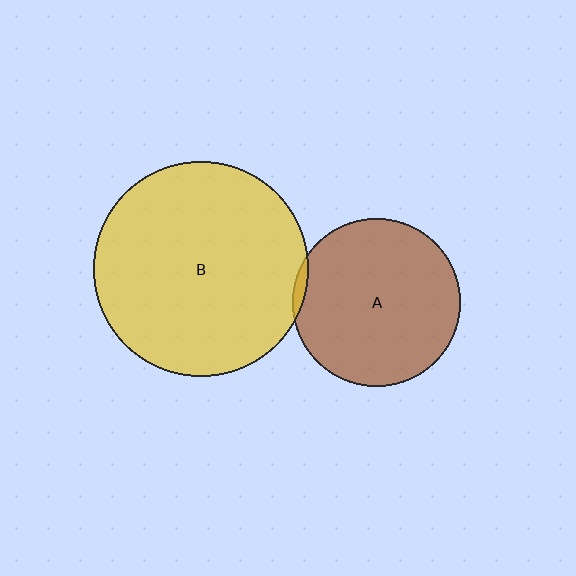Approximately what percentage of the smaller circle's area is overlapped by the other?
Approximately 5%.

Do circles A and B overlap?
Yes.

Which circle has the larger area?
Circle B (yellow).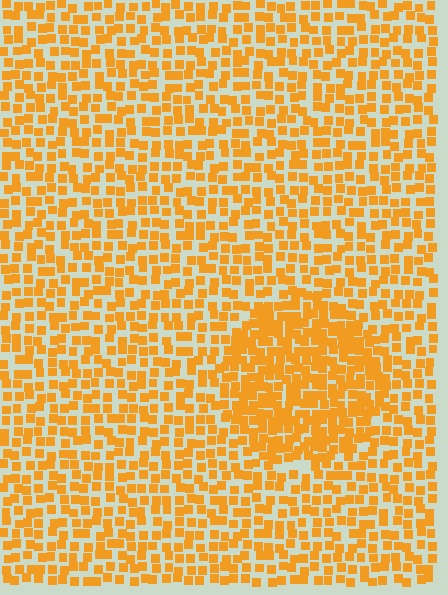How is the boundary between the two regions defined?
The boundary is defined by a change in element density (approximately 1.7x ratio). All elements are the same color, size, and shape.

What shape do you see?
I see a circle.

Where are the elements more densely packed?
The elements are more densely packed inside the circle boundary.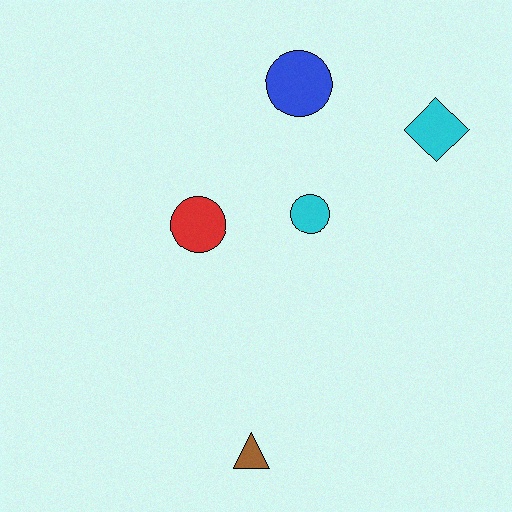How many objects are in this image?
There are 5 objects.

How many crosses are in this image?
There are no crosses.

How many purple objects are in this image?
There are no purple objects.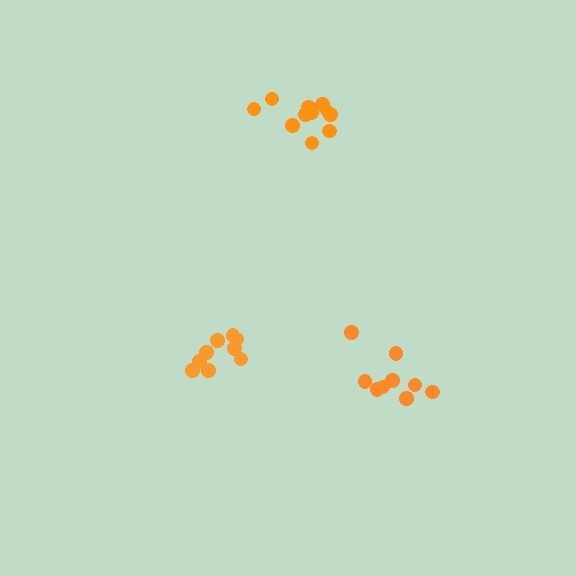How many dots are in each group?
Group 1: 11 dots, Group 2: 9 dots, Group 3: 9 dots (29 total).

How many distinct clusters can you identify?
There are 3 distinct clusters.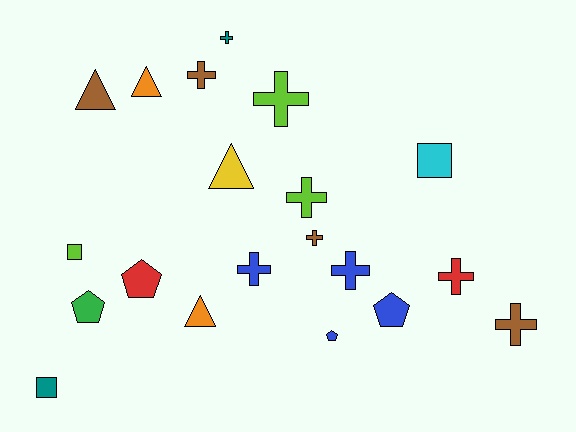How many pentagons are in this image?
There are 4 pentagons.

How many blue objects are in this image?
There are 4 blue objects.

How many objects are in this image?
There are 20 objects.